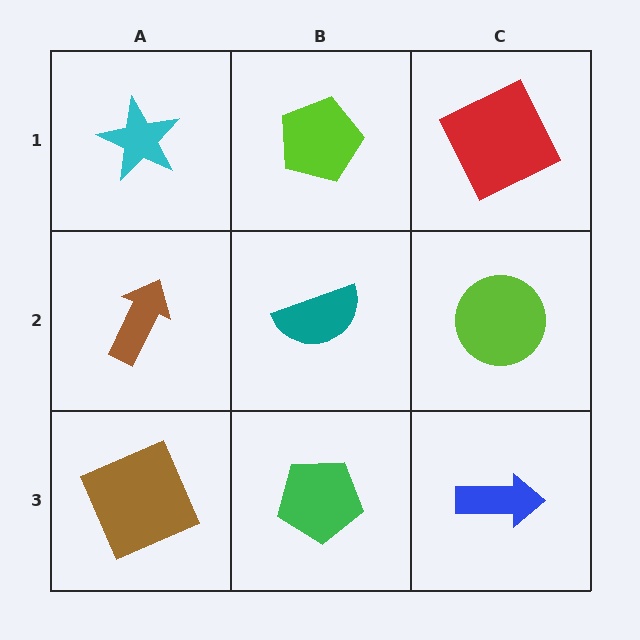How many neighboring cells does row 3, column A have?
2.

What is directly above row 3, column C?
A lime circle.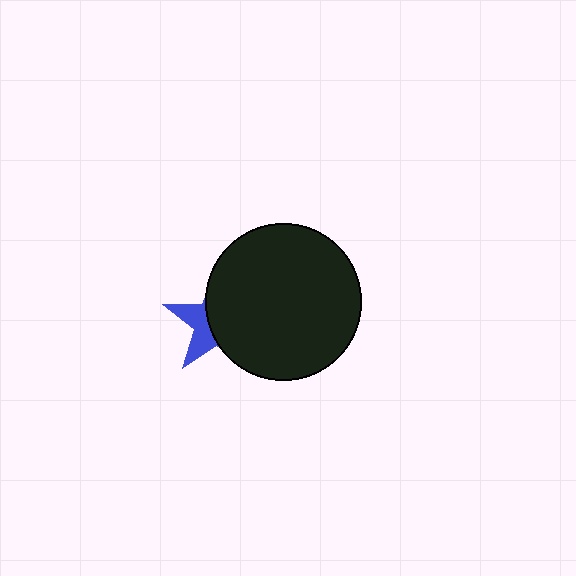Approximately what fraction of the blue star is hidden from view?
Roughly 64% of the blue star is hidden behind the black circle.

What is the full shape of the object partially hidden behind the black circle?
The partially hidden object is a blue star.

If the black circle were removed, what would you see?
You would see the complete blue star.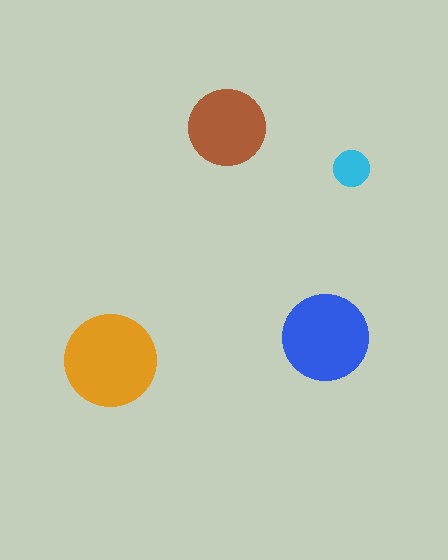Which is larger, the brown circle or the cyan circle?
The brown one.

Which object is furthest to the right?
The cyan circle is rightmost.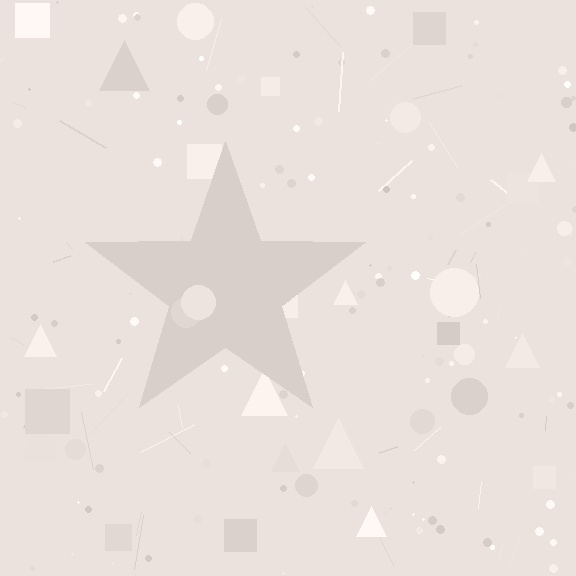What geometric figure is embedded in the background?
A star is embedded in the background.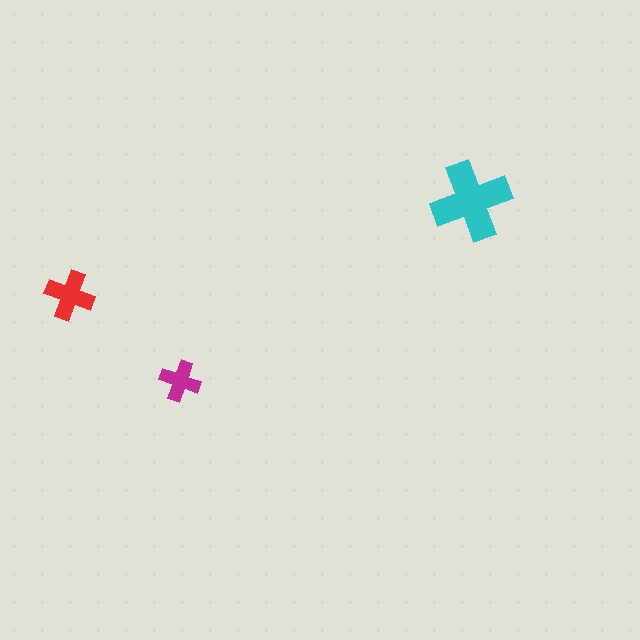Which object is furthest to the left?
The red cross is leftmost.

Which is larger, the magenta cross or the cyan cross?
The cyan one.